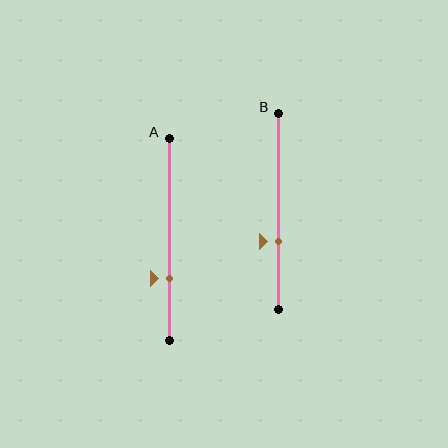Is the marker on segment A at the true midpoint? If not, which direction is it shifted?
No, the marker on segment A is shifted downward by about 19% of the segment length.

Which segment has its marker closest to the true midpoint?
Segment B has its marker closest to the true midpoint.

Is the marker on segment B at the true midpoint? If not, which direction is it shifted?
No, the marker on segment B is shifted downward by about 15% of the segment length.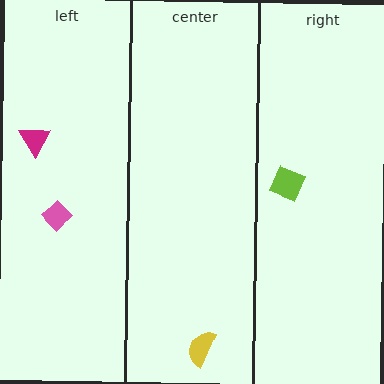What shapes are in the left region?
The pink diamond, the magenta triangle.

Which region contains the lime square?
The right region.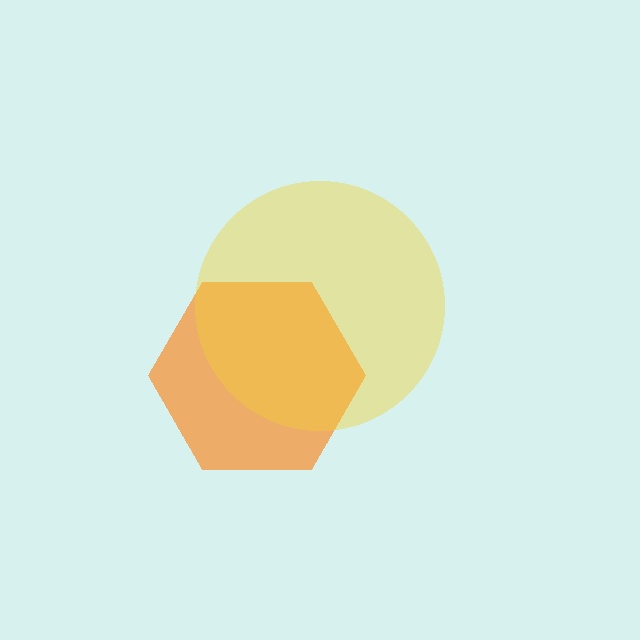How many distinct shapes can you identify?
There are 2 distinct shapes: an orange hexagon, a yellow circle.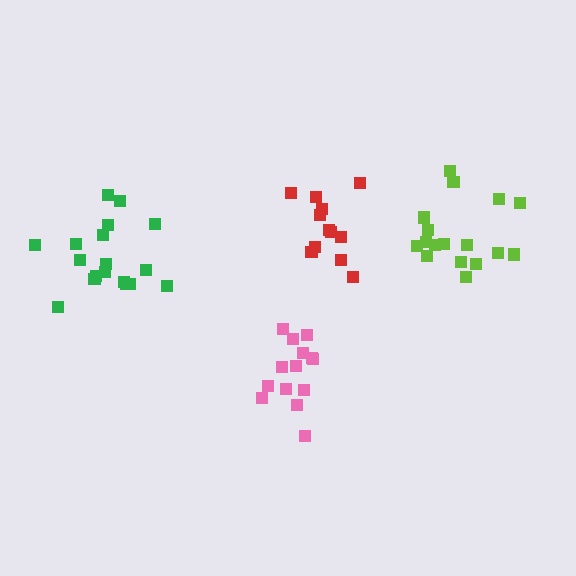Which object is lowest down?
The pink cluster is bottommost.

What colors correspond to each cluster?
The clusters are colored: pink, red, green, lime.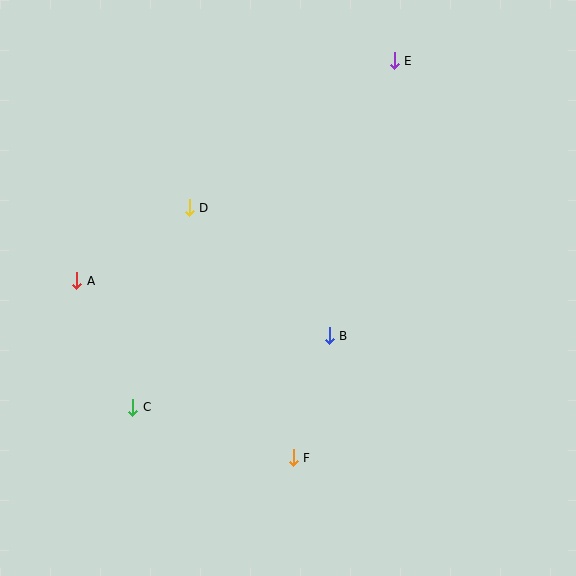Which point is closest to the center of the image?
Point B at (329, 336) is closest to the center.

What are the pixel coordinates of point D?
Point D is at (189, 208).